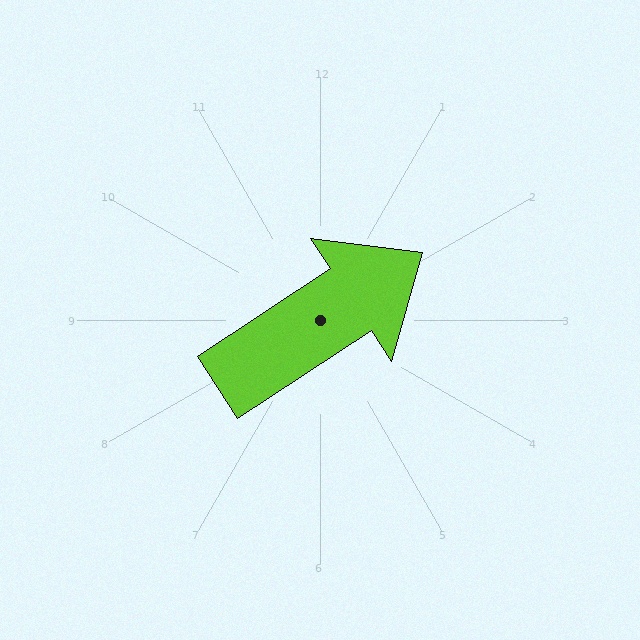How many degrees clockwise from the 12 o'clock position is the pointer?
Approximately 57 degrees.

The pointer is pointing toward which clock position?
Roughly 2 o'clock.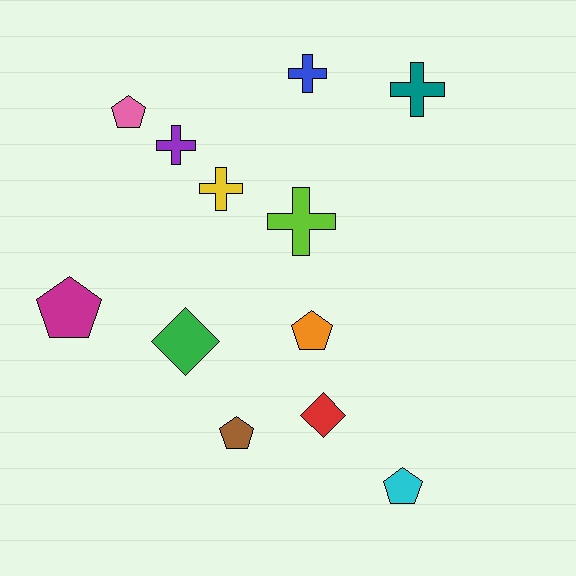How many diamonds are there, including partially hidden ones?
There are 2 diamonds.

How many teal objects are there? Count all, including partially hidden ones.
There is 1 teal object.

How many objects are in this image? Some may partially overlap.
There are 12 objects.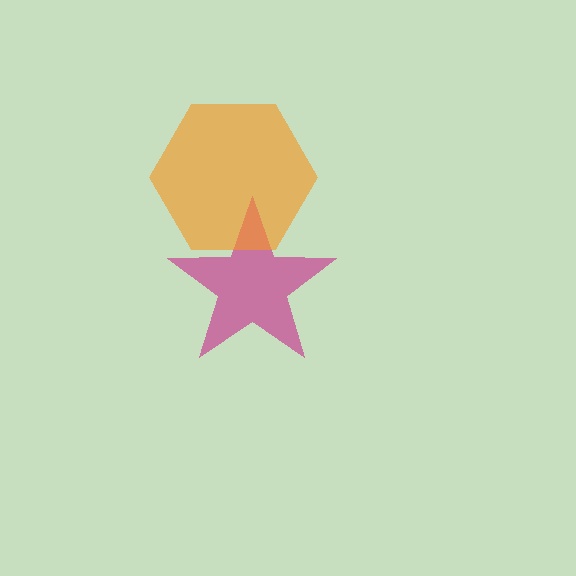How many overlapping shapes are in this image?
There are 2 overlapping shapes in the image.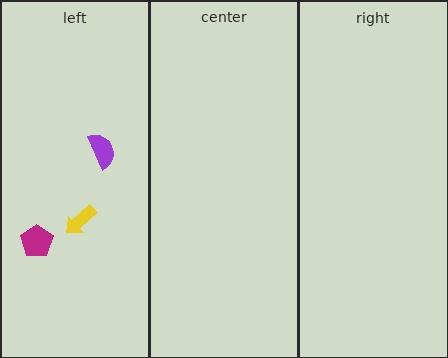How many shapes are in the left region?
3.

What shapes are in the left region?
The yellow arrow, the purple semicircle, the magenta pentagon.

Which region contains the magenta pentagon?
The left region.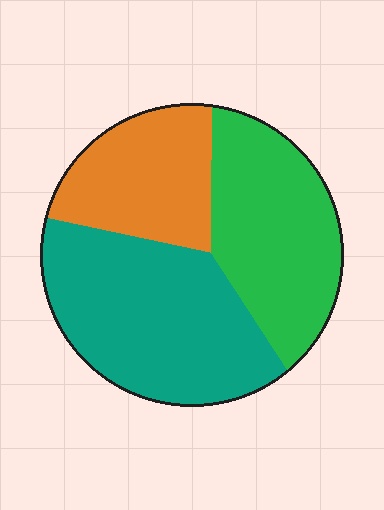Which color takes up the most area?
Teal, at roughly 40%.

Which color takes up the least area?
Orange, at roughly 25%.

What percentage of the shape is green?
Green takes up about one third (1/3) of the shape.